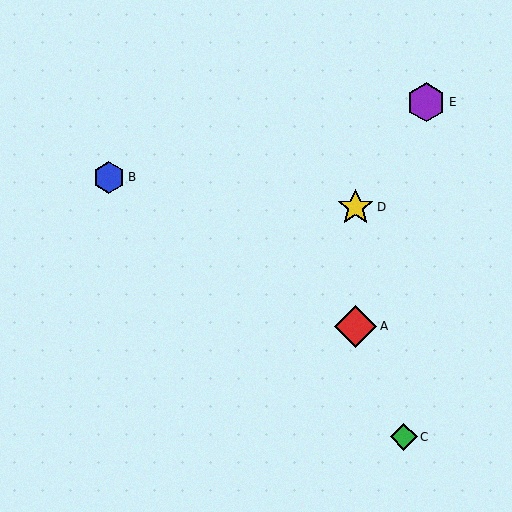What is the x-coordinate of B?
Object B is at x≈109.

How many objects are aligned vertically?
2 objects (A, D) are aligned vertically.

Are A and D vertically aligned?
Yes, both are at x≈356.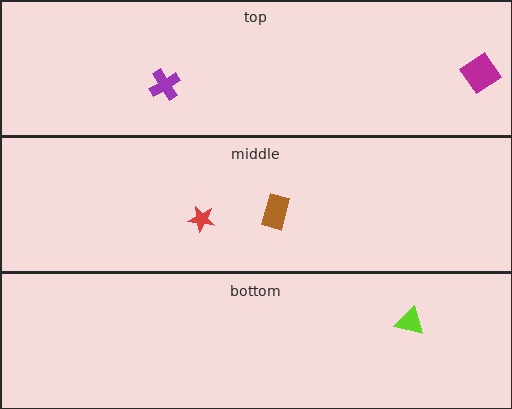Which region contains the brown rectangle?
The middle region.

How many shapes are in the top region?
2.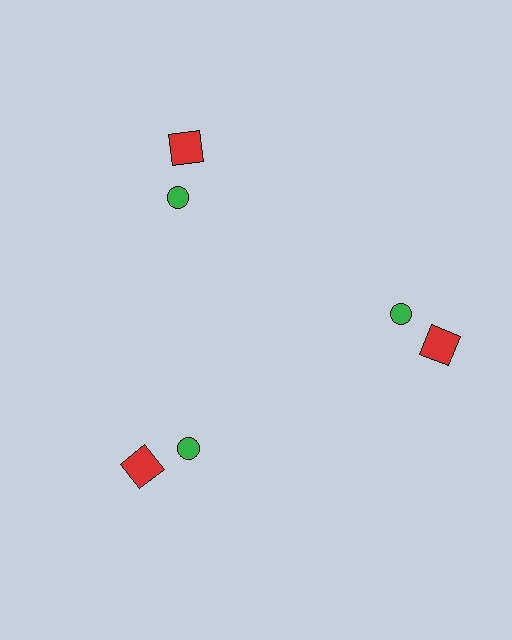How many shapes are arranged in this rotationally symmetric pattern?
There are 6 shapes, arranged in 3 groups of 2.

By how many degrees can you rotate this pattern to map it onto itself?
The pattern maps onto itself every 120 degrees of rotation.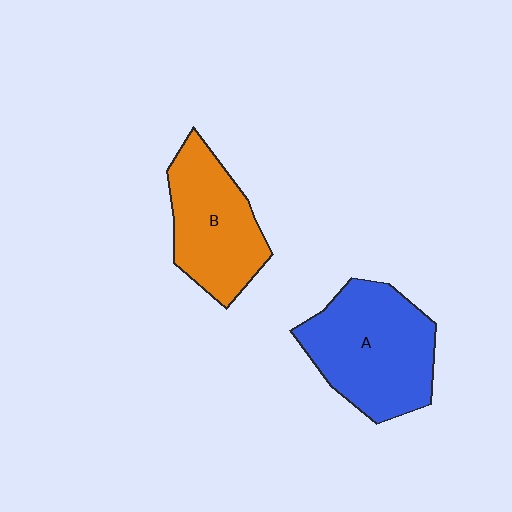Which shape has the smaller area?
Shape B (orange).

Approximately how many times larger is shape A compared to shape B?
Approximately 1.3 times.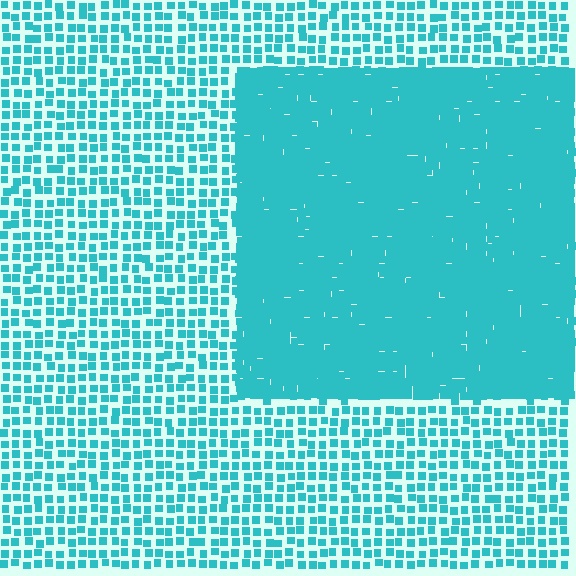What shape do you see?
I see a rectangle.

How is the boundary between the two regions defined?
The boundary is defined by a change in element density (approximately 2.6x ratio). All elements are the same color, size, and shape.